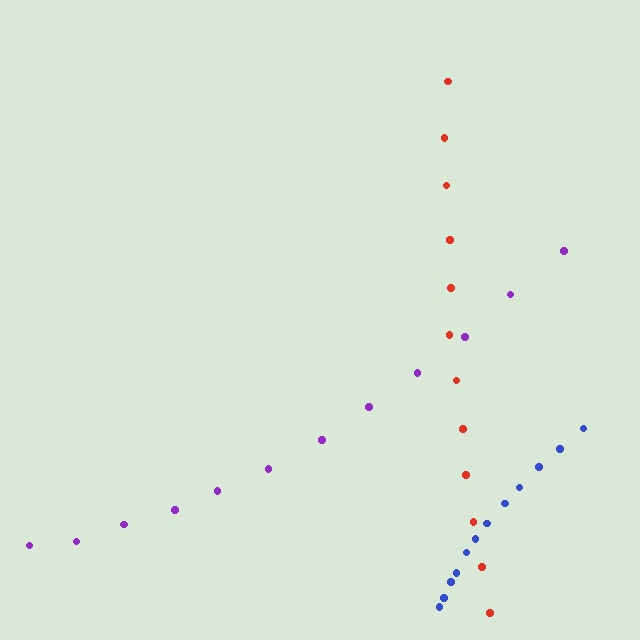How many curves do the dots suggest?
There are 3 distinct paths.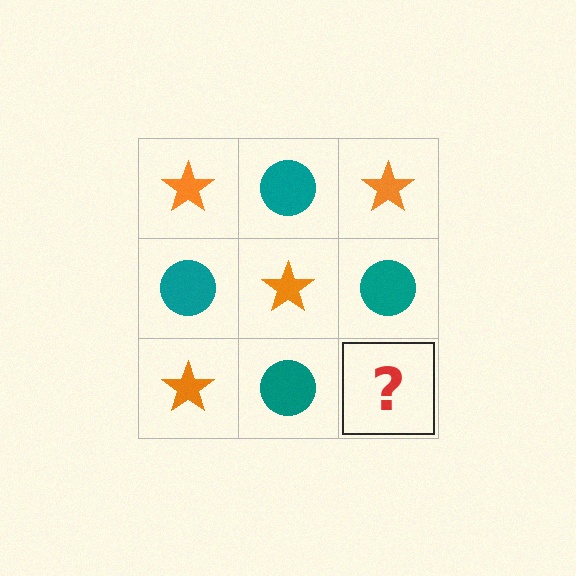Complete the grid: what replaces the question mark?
The question mark should be replaced with an orange star.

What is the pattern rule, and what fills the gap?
The rule is that it alternates orange star and teal circle in a checkerboard pattern. The gap should be filled with an orange star.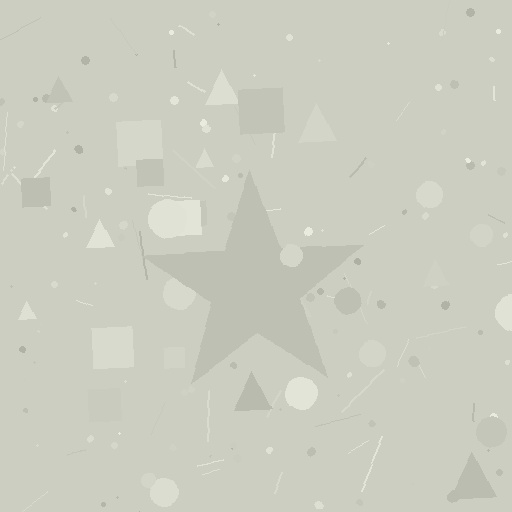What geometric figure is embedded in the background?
A star is embedded in the background.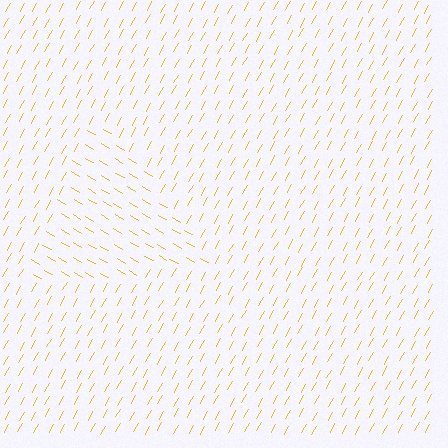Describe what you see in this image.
The image is filled with small yellow line segments. A triangle region in the image has lines oriented differently from the surrounding lines, creating a visible texture boundary.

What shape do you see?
I see a triangle.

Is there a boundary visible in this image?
Yes, there is a texture boundary formed by a change in line orientation.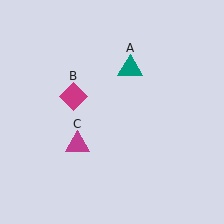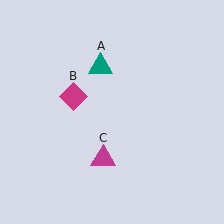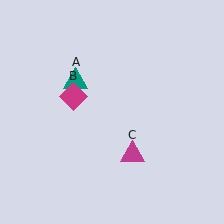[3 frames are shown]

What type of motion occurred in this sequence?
The teal triangle (object A), magenta triangle (object C) rotated counterclockwise around the center of the scene.